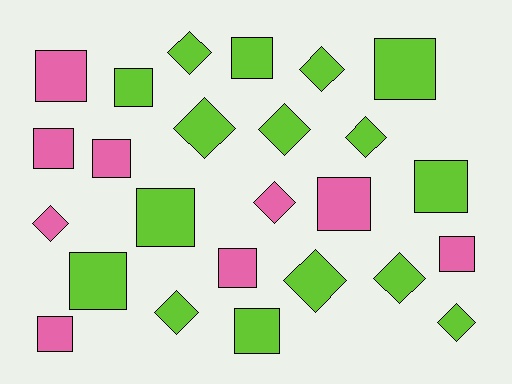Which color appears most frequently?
Lime, with 16 objects.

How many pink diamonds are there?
There are 2 pink diamonds.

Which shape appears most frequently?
Square, with 14 objects.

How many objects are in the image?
There are 25 objects.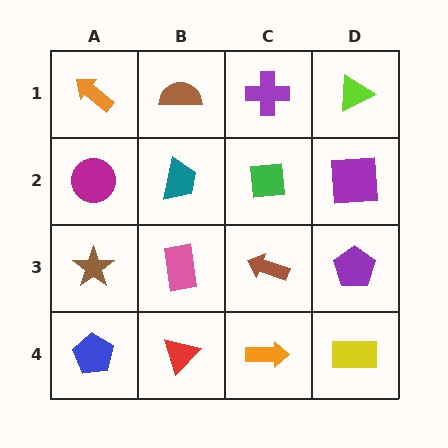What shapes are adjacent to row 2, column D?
A lime triangle (row 1, column D), a purple pentagon (row 3, column D), a green square (row 2, column C).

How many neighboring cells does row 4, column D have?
2.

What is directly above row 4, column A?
A brown star.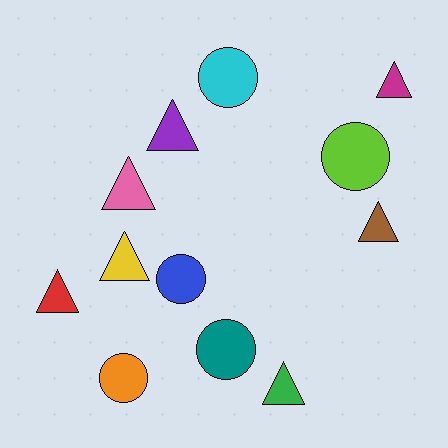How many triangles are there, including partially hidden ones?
There are 7 triangles.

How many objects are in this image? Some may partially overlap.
There are 12 objects.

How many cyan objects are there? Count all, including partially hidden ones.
There is 1 cyan object.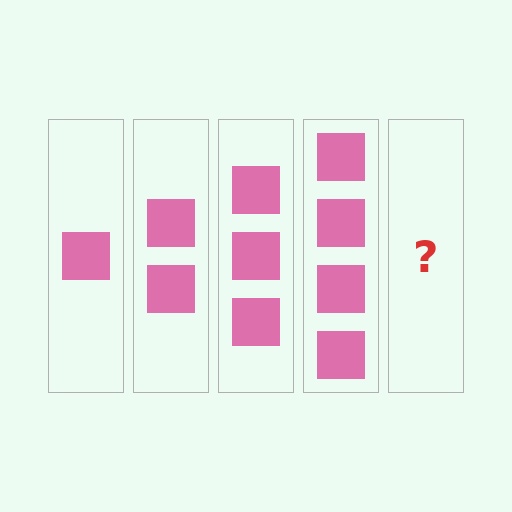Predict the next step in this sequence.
The next step is 5 squares.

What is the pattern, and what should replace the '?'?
The pattern is that each step adds one more square. The '?' should be 5 squares.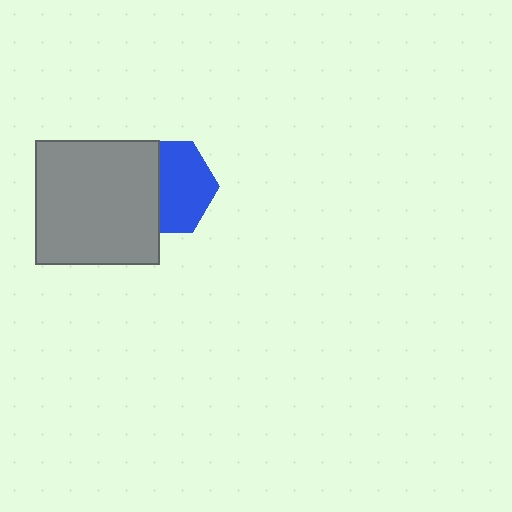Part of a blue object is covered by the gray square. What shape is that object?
It is a hexagon.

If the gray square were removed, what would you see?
You would see the complete blue hexagon.